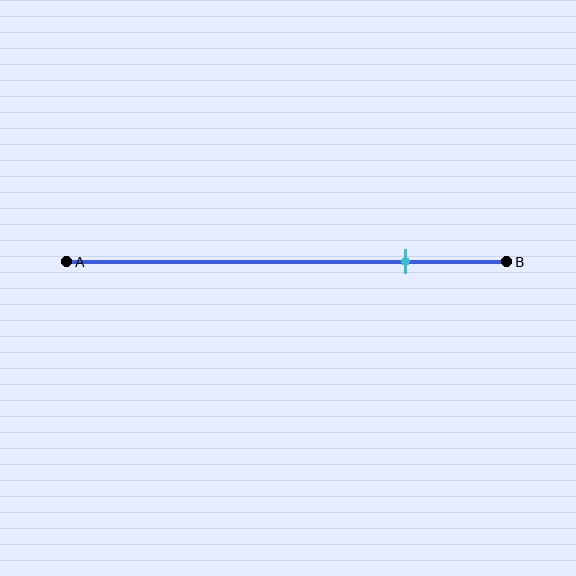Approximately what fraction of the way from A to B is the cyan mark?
The cyan mark is approximately 75% of the way from A to B.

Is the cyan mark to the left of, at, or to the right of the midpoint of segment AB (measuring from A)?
The cyan mark is to the right of the midpoint of segment AB.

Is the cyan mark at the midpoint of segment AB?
No, the mark is at about 75% from A, not at the 50% midpoint.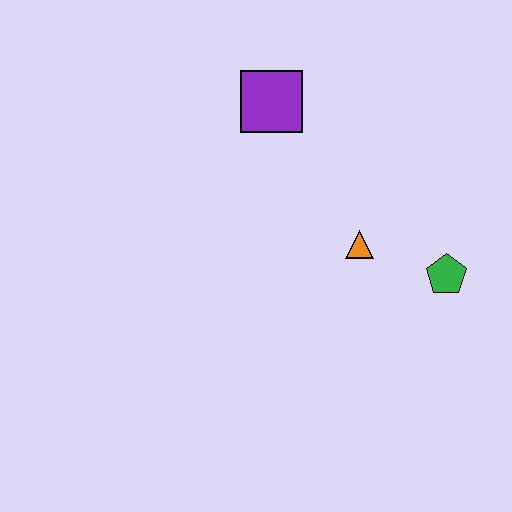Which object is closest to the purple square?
The orange triangle is closest to the purple square.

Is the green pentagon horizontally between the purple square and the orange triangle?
No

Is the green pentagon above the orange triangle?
No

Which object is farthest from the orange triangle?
The purple square is farthest from the orange triangle.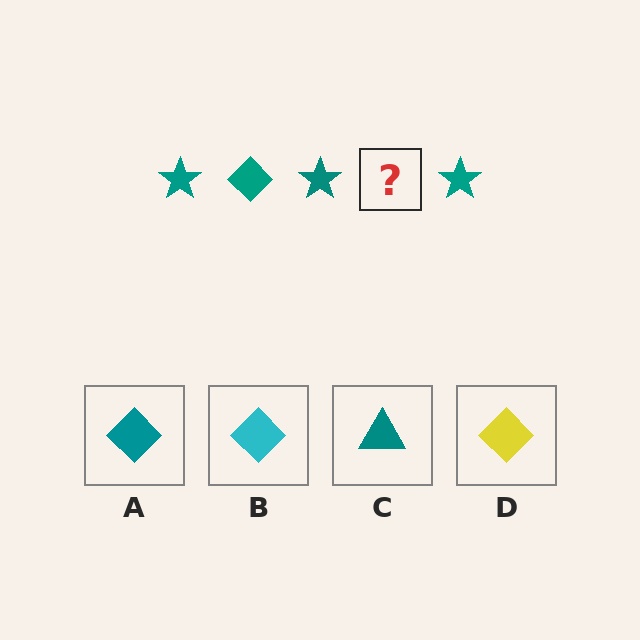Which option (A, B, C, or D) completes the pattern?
A.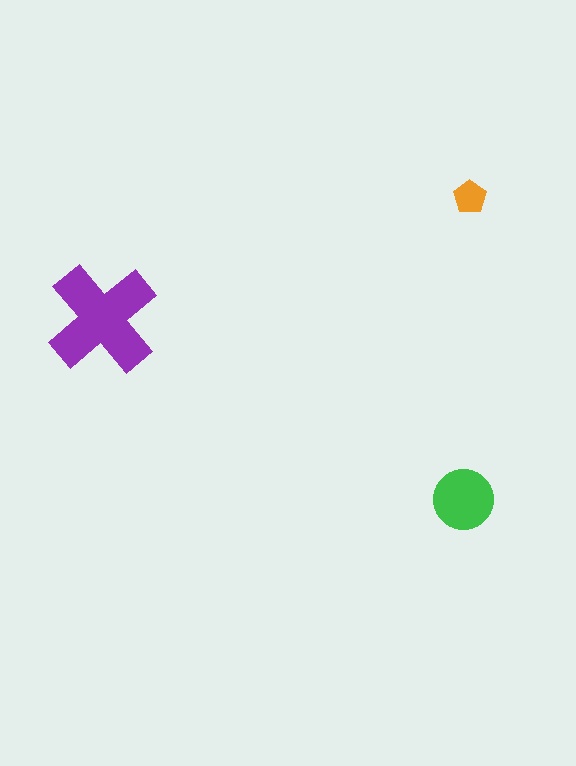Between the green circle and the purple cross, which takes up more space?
The purple cross.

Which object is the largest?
The purple cross.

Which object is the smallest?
The orange pentagon.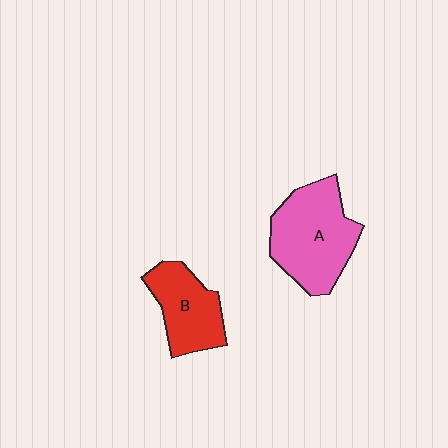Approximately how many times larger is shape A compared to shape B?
Approximately 1.4 times.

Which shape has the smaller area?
Shape B (red).